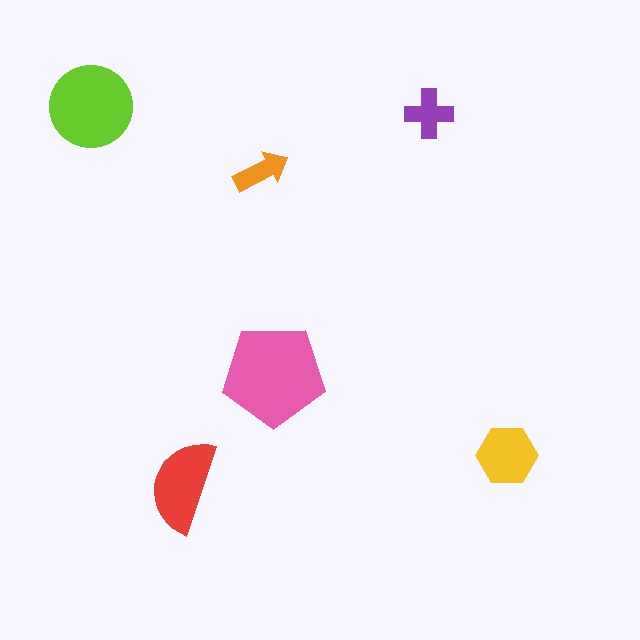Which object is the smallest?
The orange arrow.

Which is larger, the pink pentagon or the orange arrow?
The pink pentagon.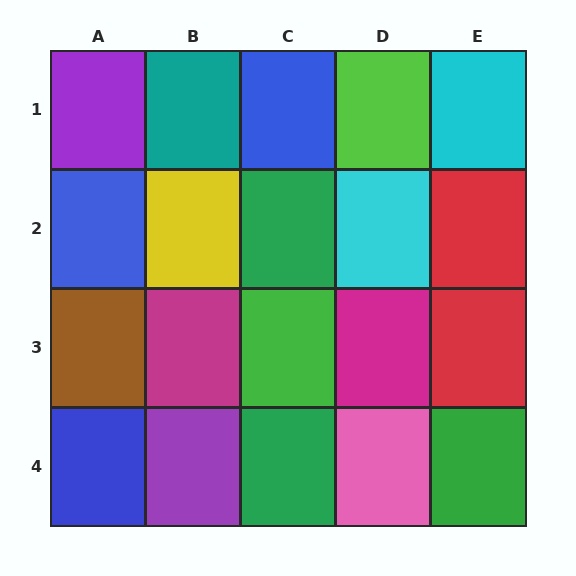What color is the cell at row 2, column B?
Yellow.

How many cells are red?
2 cells are red.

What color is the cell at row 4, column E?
Green.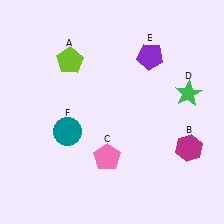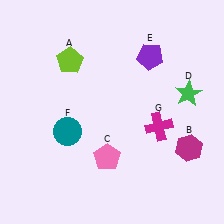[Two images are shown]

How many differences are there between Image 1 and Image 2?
There is 1 difference between the two images.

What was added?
A magenta cross (G) was added in Image 2.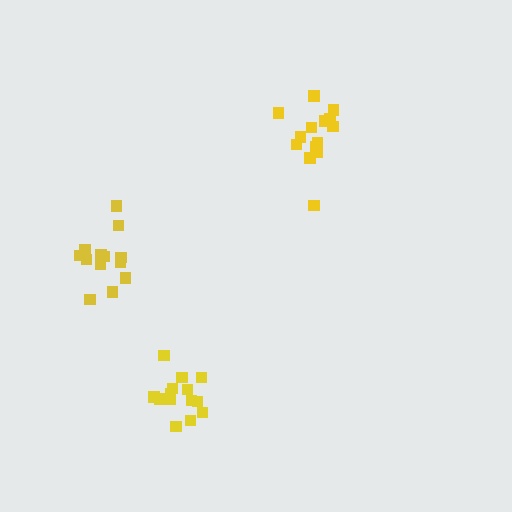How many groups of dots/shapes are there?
There are 3 groups.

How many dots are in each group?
Group 1: 15 dots, Group 2: 13 dots, Group 3: 15 dots (43 total).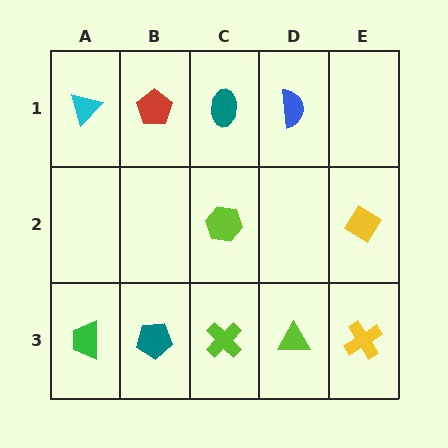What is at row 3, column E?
A yellow cross.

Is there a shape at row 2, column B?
No, that cell is empty.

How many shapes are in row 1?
4 shapes.